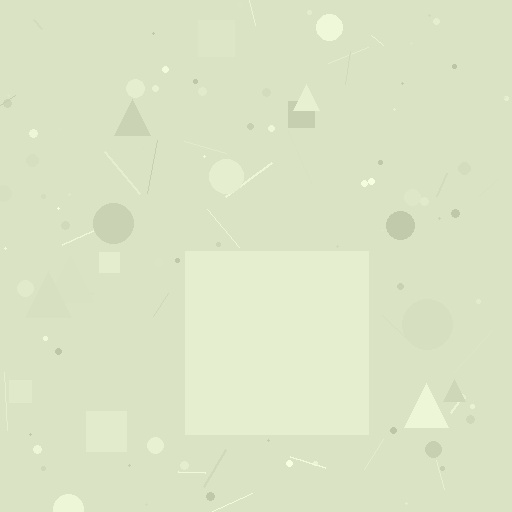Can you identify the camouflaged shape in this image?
The camouflaged shape is a square.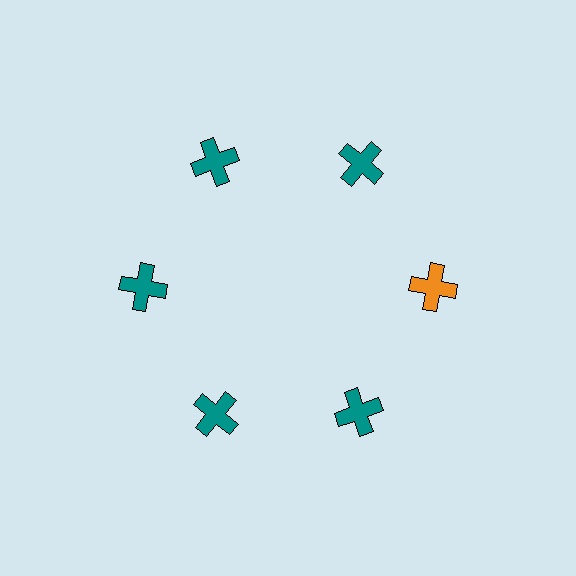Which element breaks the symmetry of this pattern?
The orange cross at roughly the 3 o'clock position breaks the symmetry. All other shapes are teal crosses.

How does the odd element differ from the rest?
It has a different color: orange instead of teal.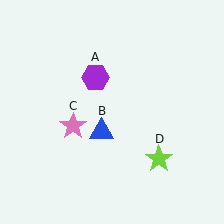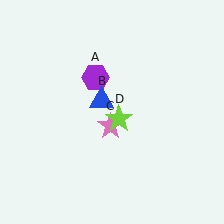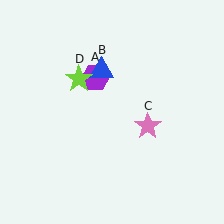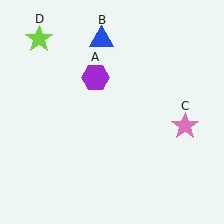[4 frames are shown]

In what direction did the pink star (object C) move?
The pink star (object C) moved right.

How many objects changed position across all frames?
3 objects changed position: blue triangle (object B), pink star (object C), lime star (object D).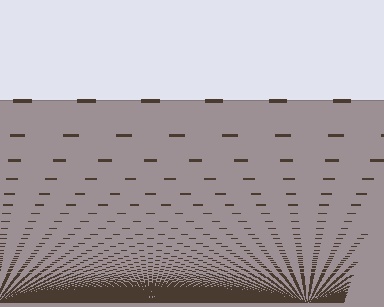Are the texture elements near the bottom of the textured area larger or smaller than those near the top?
Smaller. The gradient is inverted — elements near the bottom are smaller and denser.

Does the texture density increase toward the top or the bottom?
Density increases toward the bottom.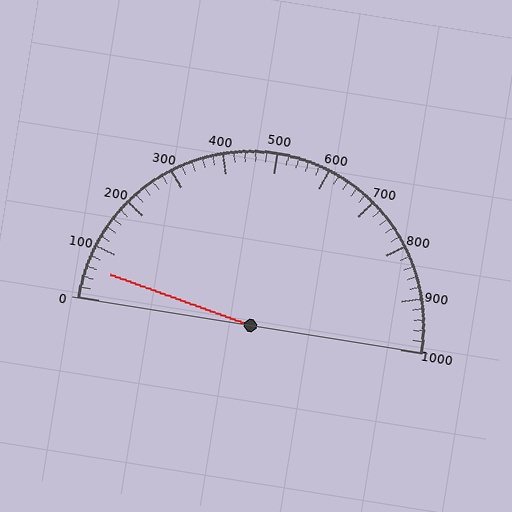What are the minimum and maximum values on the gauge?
The gauge ranges from 0 to 1000.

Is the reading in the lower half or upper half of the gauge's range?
The reading is in the lower half of the range (0 to 1000).